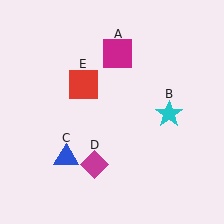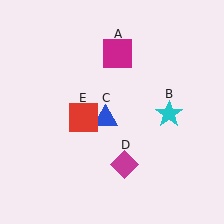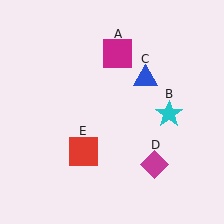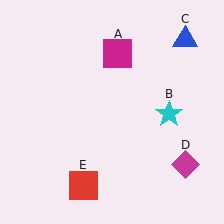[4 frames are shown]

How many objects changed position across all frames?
3 objects changed position: blue triangle (object C), magenta diamond (object D), red square (object E).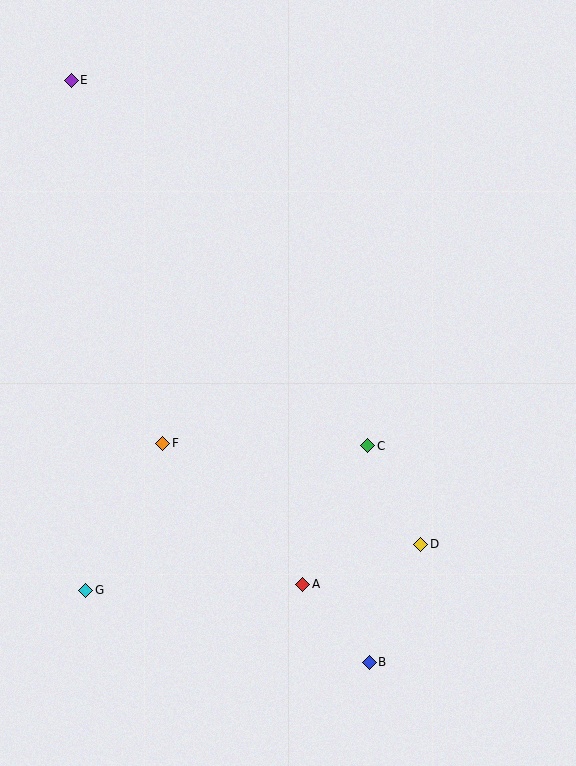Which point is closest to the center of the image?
Point C at (368, 446) is closest to the center.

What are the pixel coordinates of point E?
Point E is at (71, 80).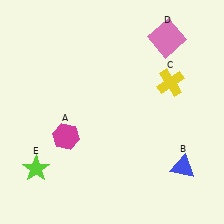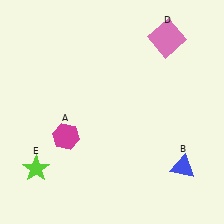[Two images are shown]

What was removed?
The yellow cross (C) was removed in Image 2.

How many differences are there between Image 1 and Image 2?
There is 1 difference between the two images.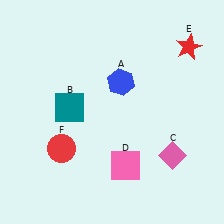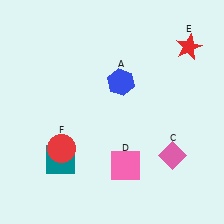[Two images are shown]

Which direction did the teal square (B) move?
The teal square (B) moved down.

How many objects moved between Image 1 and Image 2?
1 object moved between the two images.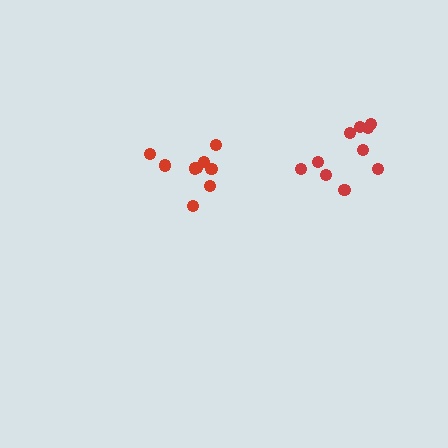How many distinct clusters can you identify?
There are 2 distinct clusters.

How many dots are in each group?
Group 1: 10 dots, Group 2: 9 dots (19 total).